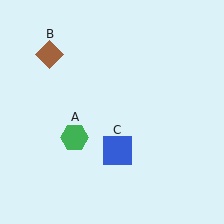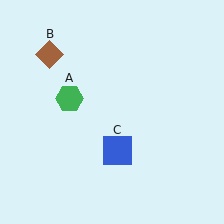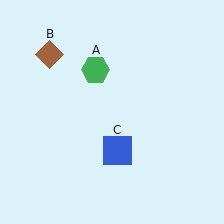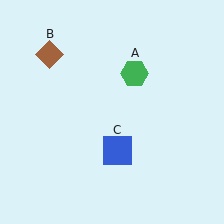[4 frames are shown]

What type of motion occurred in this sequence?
The green hexagon (object A) rotated clockwise around the center of the scene.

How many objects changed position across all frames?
1 object changed position: green hexagon (object A).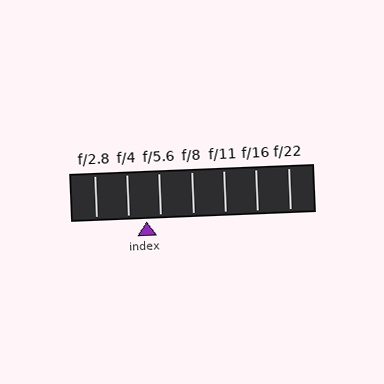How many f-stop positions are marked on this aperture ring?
There are 7 f-stop positions marked.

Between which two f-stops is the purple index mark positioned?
The index mark is between f/4 and f/5.6.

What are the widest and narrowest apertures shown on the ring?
The widest aperture shown is f/2.8 and the narrowest is f/22.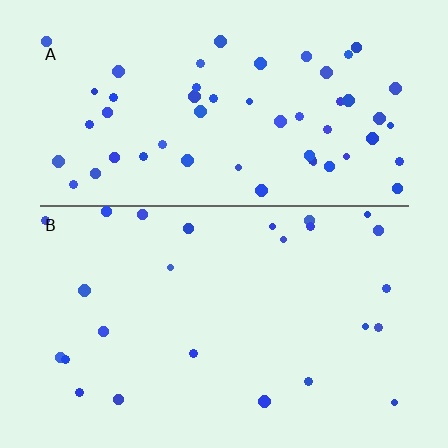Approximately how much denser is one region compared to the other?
Approximately 2.2× — region A over region B.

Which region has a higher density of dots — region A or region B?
A (the top).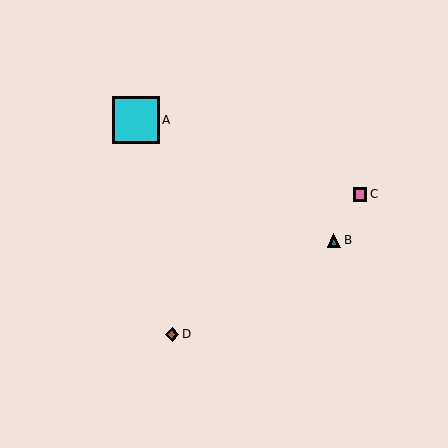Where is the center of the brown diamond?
The center of the brown diamond is at (172, 334).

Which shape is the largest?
The cyan square (labeled A) is the largest.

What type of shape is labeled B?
Shape B is a teal triangle.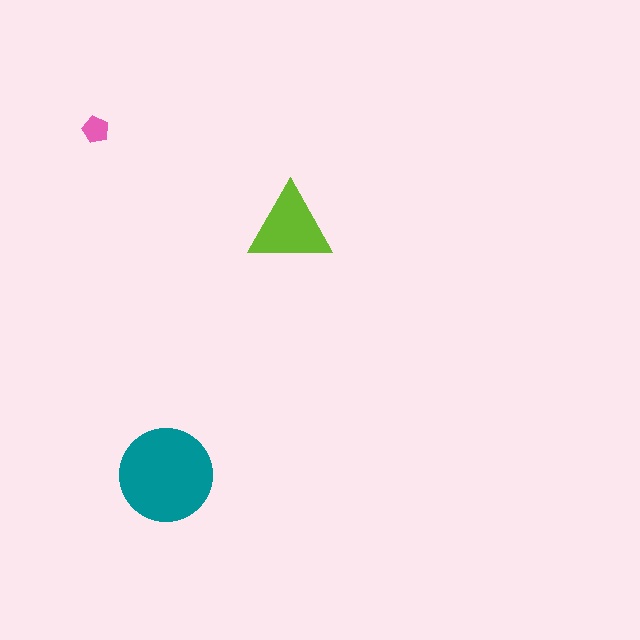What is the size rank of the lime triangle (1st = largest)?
2nd.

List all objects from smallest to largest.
The pink pentagon, the lime triangle, the teal circle.